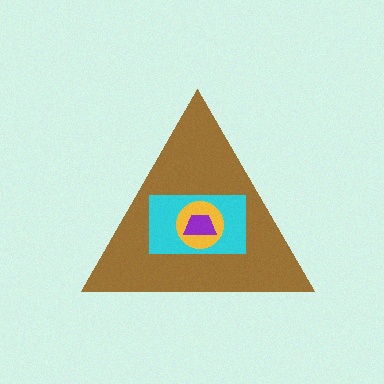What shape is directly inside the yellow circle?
The purple trapezoid.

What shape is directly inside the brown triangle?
The cyan rectangle.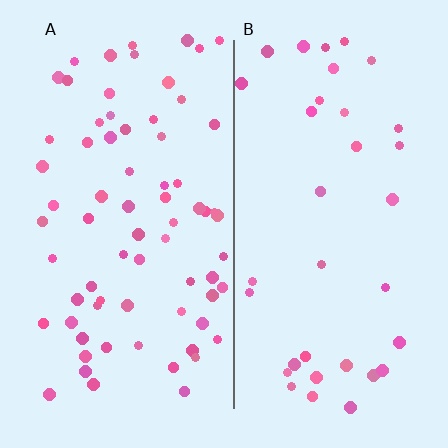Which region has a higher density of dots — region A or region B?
A (the left).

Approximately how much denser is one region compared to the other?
Approximately 2.0× — region A over region B.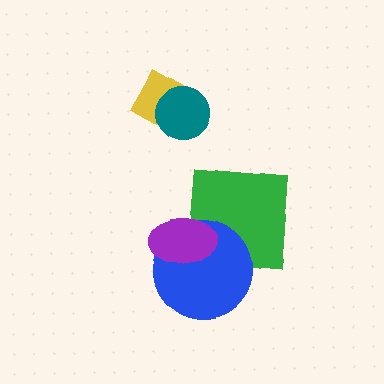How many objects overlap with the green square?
2 objects overlap with the green square.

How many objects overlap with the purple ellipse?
2 objects overlap with the purple ellipse.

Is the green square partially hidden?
Yes, it is partially covered by another shape.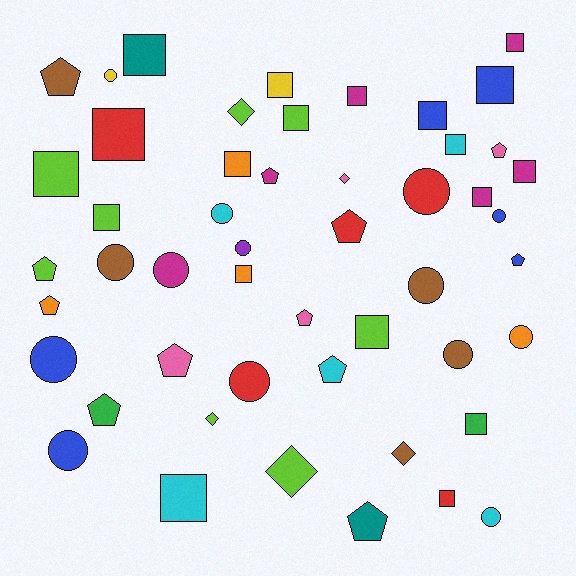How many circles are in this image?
There are 14 circles.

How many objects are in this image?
There are 50 objects.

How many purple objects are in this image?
There is 1 purple object.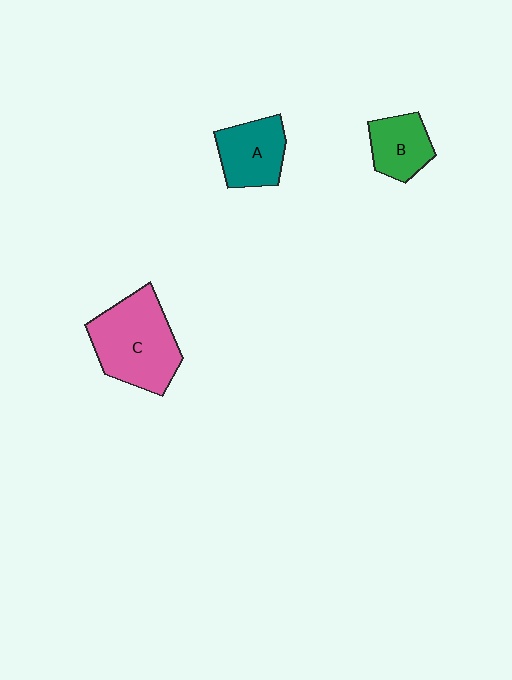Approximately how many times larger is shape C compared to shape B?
Approximately 2.0 times.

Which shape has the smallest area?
Shape B (green).